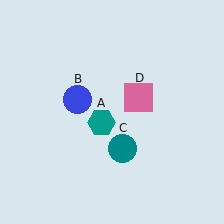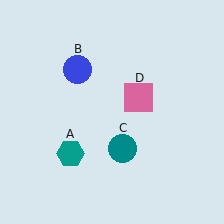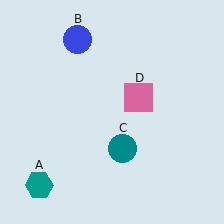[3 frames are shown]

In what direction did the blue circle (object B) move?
The blue circle (object B) moved up.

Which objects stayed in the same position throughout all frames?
Teal circle (object C) and pink square (object D) remained stationary.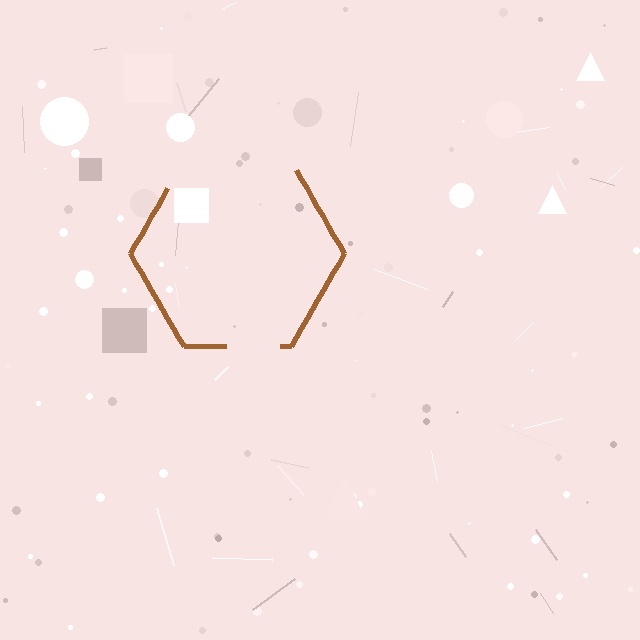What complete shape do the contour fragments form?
The contour fragments form a hexagon.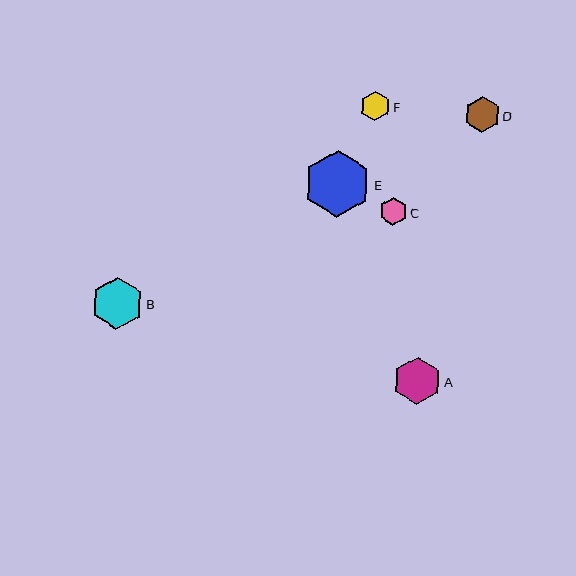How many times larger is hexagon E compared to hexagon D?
Hexagon E is approximately 1.9 times the size of hexagon D.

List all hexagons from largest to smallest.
From largest to smallest: E, B, A, D, F, C.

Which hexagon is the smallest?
Hexagon C is the smallest with a size of approximately 28 pixels.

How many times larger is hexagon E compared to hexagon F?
Hexagon E is approximately 2.2 times the size of hexagon F.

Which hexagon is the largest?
Hexagon E is the largest with a size of approximately 66 pixels.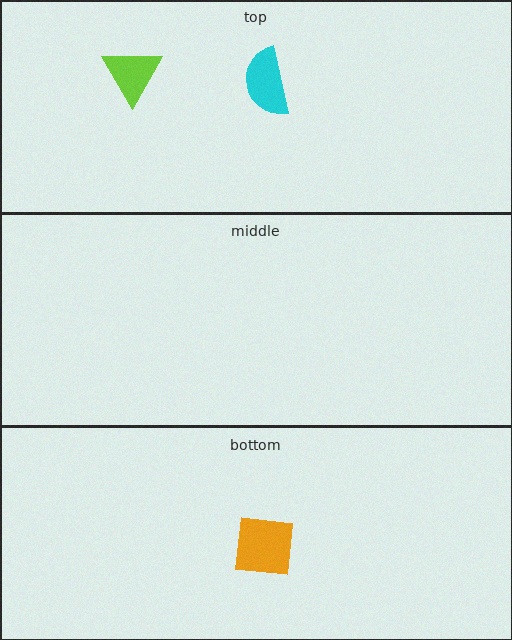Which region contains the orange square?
The bottom region.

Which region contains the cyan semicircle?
The top region.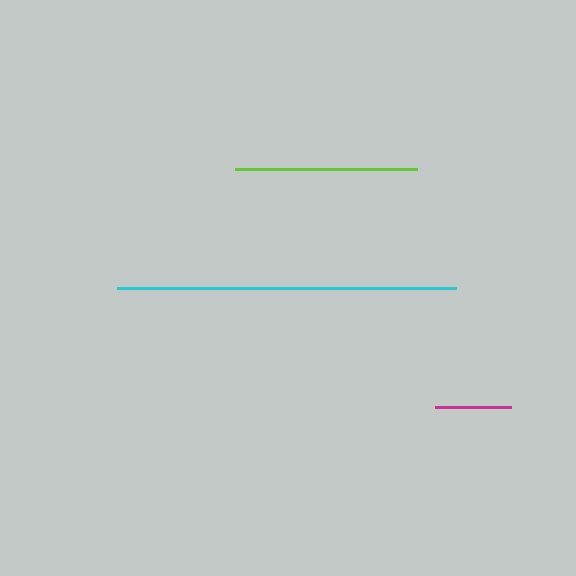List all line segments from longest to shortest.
From longest to shortest: cyan, lime, magenta.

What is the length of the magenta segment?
The magenta segment is approximately 76 pixels long.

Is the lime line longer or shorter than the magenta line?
The lime line is longer than the magenta line.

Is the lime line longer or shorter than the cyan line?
The cyan line is longer than the lime line.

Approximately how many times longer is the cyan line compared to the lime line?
The cyan line is approximately 1.9 times the length of the lime line.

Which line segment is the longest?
The cyan line is the longest at approximately 339 pixels.